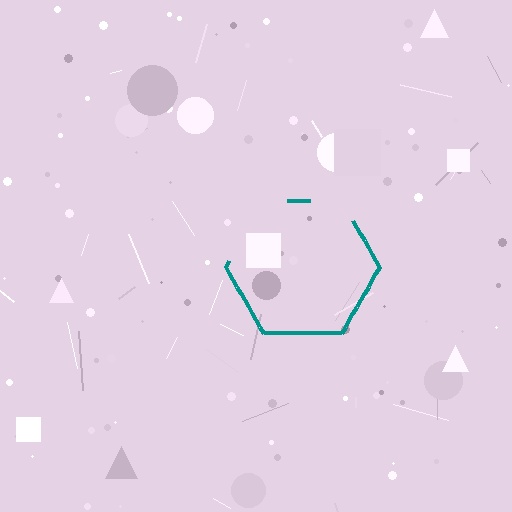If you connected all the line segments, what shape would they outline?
They would outline a hexagon.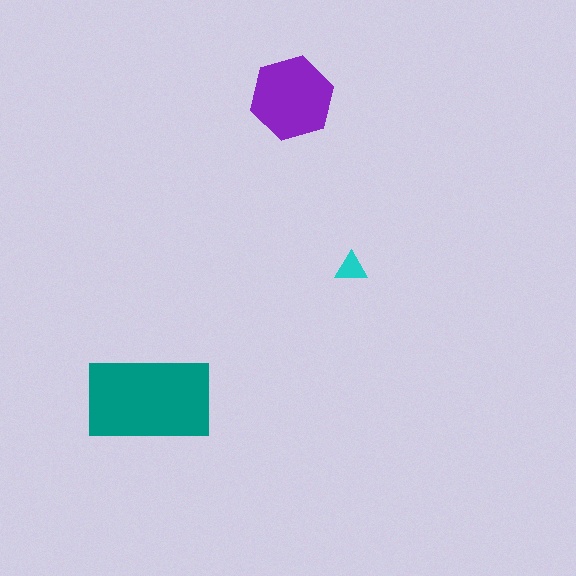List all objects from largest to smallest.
The teal rectangle, the purple hexagon, the cyan triangle.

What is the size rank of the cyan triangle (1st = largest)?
3rd.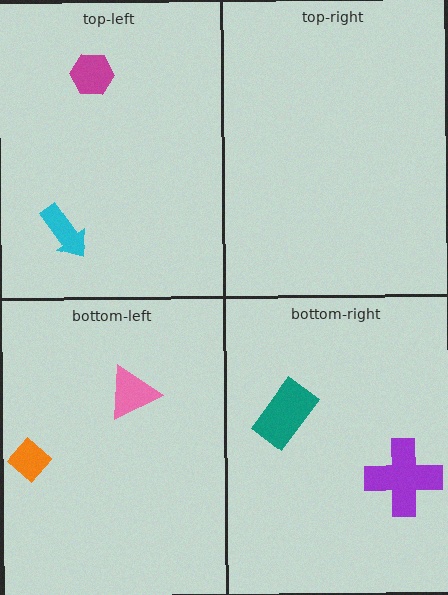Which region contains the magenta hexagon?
The top-left region.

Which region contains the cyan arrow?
The top-left region.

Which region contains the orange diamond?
The bottom-left region.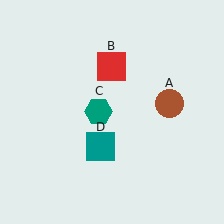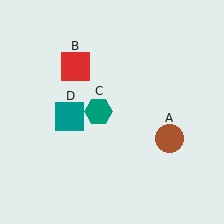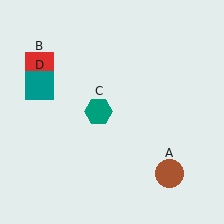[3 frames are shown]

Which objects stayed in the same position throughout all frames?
Teal hexagon (object C) remained stationary.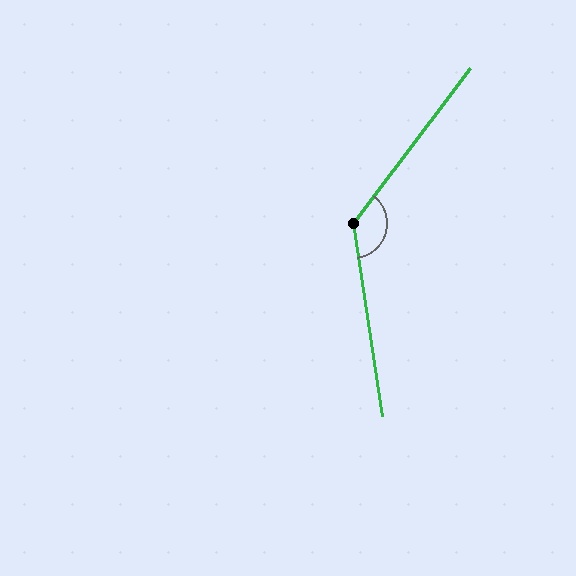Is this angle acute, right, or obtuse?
It is obtuse.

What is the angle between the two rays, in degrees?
Approximately 134 degrees.